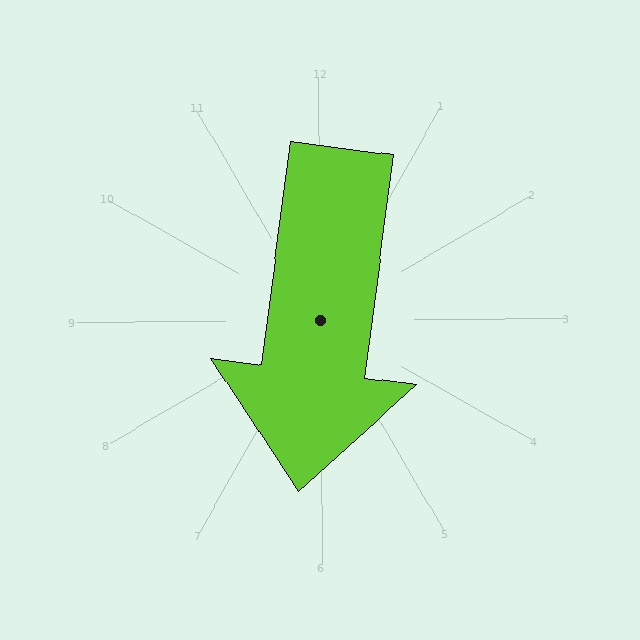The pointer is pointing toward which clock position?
Roughly 6 o'clock.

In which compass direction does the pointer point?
South.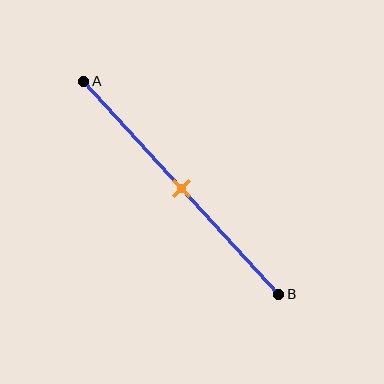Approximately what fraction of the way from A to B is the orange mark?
The orange mark is approximately 50% of the way from A to B.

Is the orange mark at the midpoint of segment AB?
Yes, the mark is approximately at the midpoint.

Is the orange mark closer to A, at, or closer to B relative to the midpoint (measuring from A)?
The orange mark is approximately at the midpoint of segment AB.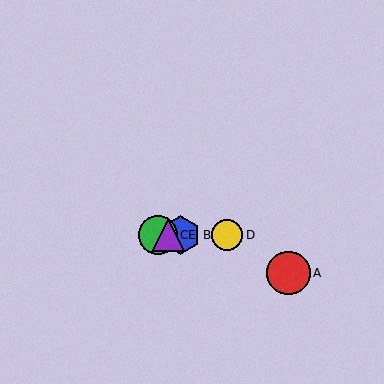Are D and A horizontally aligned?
No, D is at y≈235 and A is at y≈273.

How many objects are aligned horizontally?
4 objects (B, C, D, E) are aligned horizontally.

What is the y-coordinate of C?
Object C is at y≈235.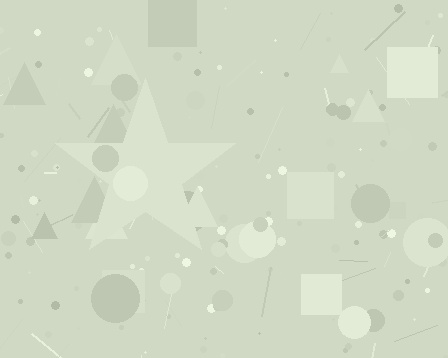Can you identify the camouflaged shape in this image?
The camouflaged shape is a star.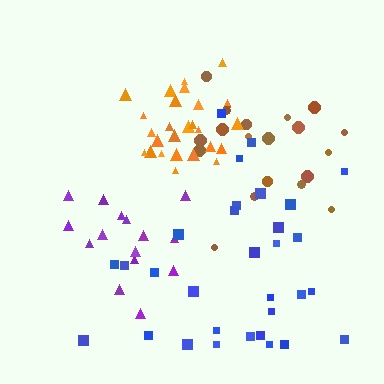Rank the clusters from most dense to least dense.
orange, purple, brown, blue.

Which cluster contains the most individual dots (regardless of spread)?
Blue (31).